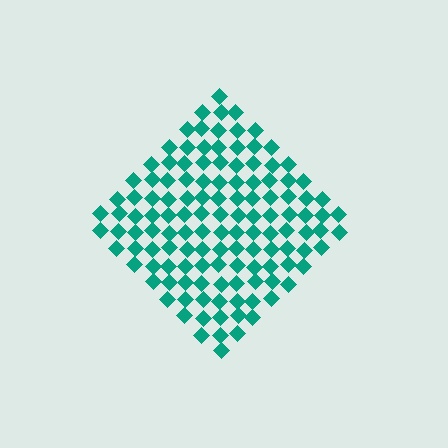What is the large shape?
The large shape is a diamond.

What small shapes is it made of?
It is made of small diamonds.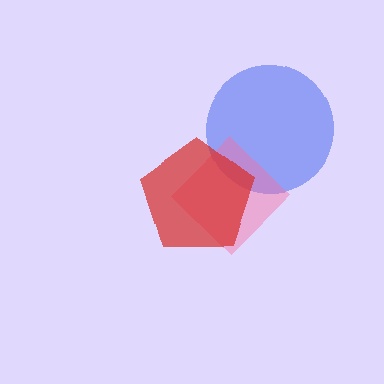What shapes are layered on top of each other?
The layered shapes are: a blue circle, a pink diamond, a red pentagon.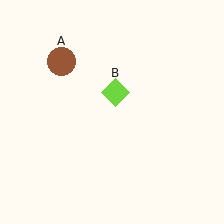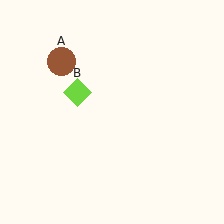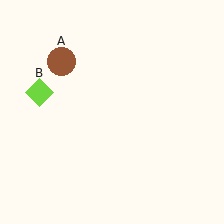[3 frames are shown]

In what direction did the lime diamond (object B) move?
The lime diamond (object B) moved left.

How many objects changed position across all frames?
1 object changed position: lime diamond (object B).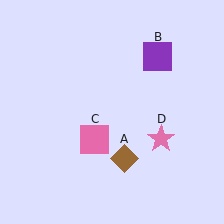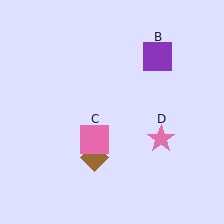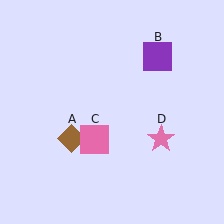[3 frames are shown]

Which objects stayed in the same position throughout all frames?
Purple square (object B) and pink square (object C) and pink star (object D) remained stationary.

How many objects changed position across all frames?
1 object changed position: brown diamond (object A).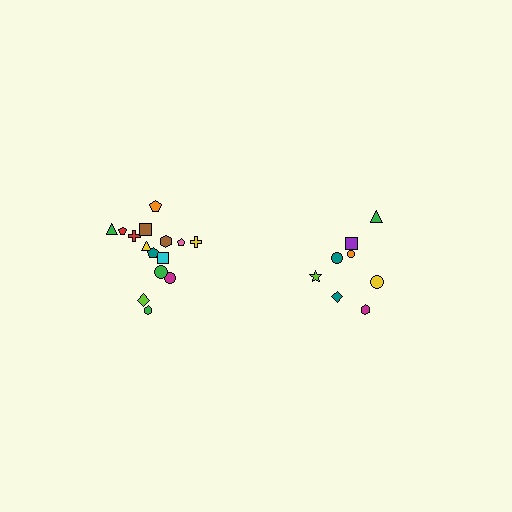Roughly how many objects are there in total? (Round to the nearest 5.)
Roughly 25 objects in total.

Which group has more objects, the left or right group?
The left group.